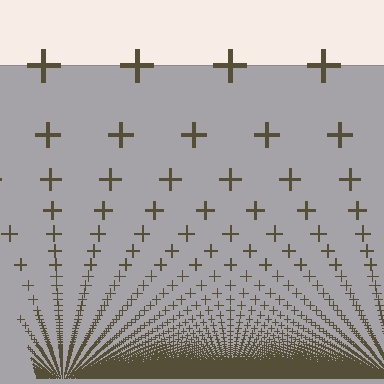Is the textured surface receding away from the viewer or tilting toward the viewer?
The surface appears to tilt toward the viewer. Texture elements get larger and sparser toward the top.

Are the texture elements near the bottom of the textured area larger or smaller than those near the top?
Smaller. The gradient is inverted — elements near the bottom are smaller and denser.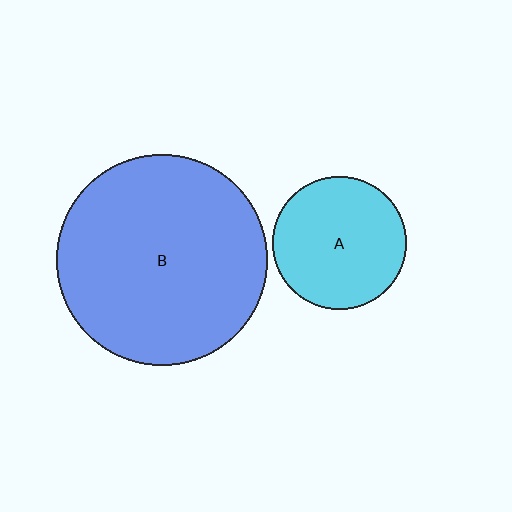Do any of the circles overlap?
No, none of the circles overlap.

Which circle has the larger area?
Circle B (blue).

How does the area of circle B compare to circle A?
Approximately 2.5 times.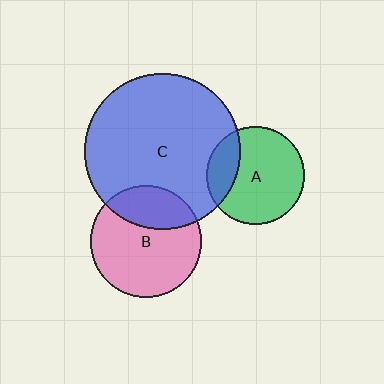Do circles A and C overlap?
Yes.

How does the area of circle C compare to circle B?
Approximately 1.9 times.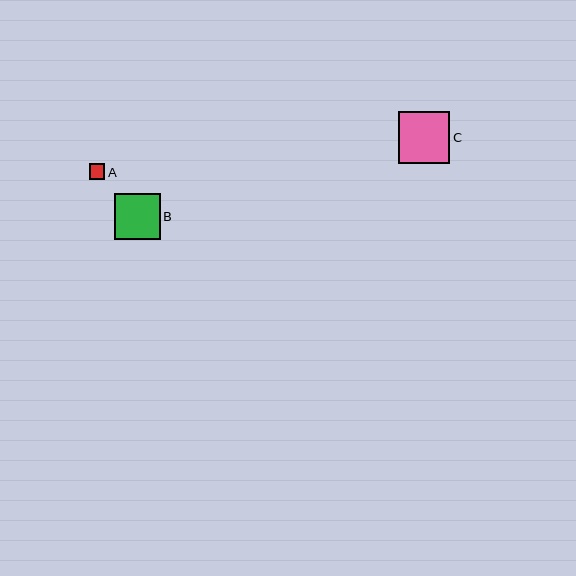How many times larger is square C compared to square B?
Square C is approximately 1.1 times the size of square B.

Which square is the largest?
Square C is the largest with a size of approximately 51 pixels.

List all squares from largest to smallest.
From largest to smallest: C, B, A.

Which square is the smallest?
Square A is the smallest with a size of approximately 16 pixels.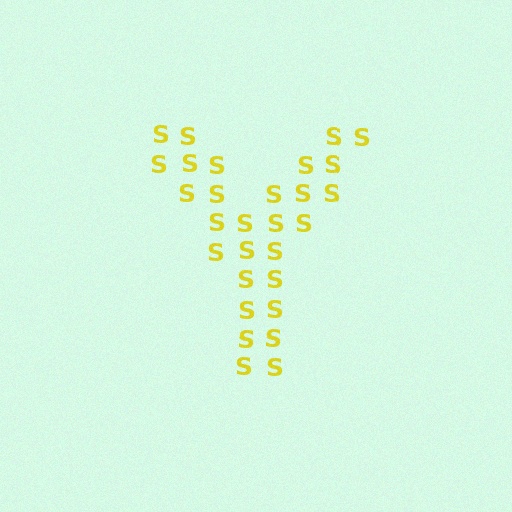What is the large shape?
The large shape is the letter Y.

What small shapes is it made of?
It is made of small letter S's.